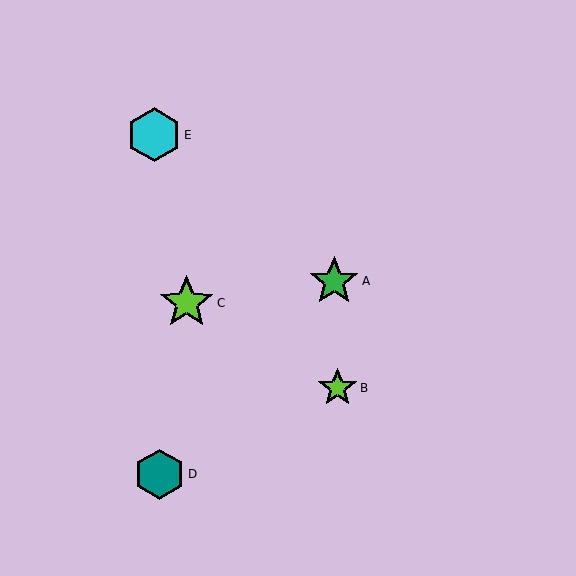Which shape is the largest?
The lime star (labeled C) is the largest.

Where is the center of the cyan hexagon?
The center of the cyan hexagon is at (154, 135).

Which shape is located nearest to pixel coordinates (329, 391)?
The lime star (labeled B) at (338, 388) is nearest to that location.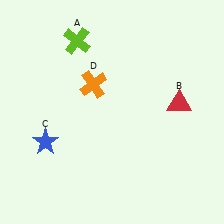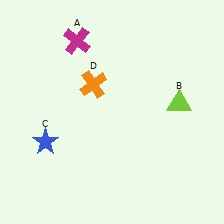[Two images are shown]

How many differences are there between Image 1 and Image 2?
There are 2 differences between the two images.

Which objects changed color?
A changed from lime to magenta. B changed from red to lime.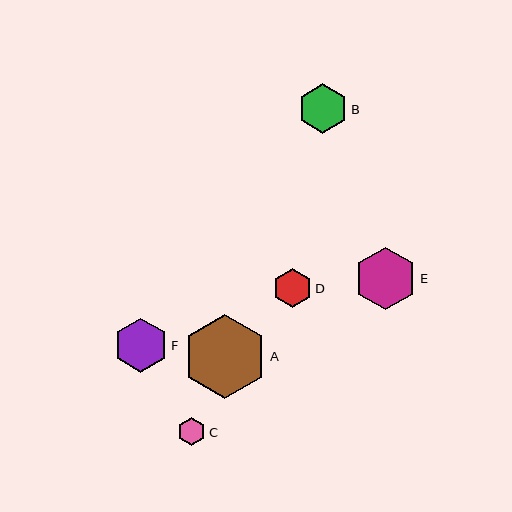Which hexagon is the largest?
Hexagon A is the largest with a size of approximately 84 pixels.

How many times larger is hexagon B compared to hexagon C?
Hexagon B is approximately 1.7 times the size of hexagon C.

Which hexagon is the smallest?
Hexagon C is the smallest with a size of approximately 28 pixels.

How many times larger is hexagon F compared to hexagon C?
Hexagon F is approximately 1.9 times the size of hexagon C.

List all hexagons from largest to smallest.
From largest to smallest: A, E, F, B, D, C.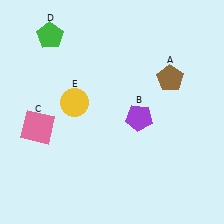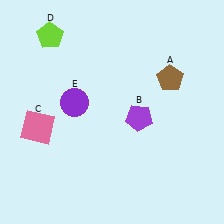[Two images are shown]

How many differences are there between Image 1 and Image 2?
There are 2 differences between the two images.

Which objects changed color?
D changed from green to lime. E changed from yellow to purple.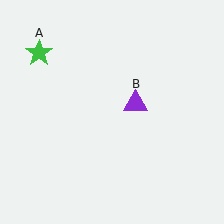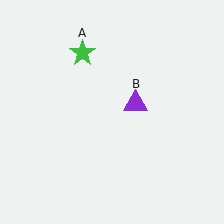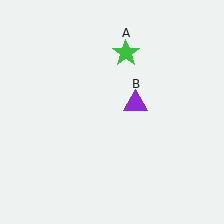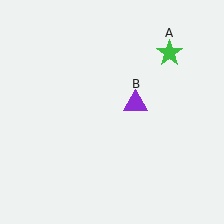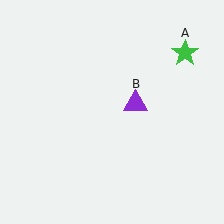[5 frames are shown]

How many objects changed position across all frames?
1 object changed position: green star (object A).